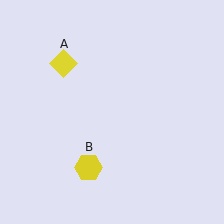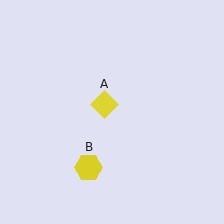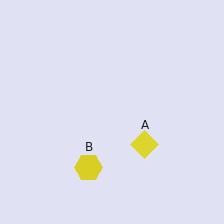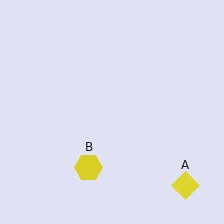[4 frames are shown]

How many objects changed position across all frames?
1 object changed position: yellow diamond (object A).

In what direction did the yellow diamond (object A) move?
The yellow diamond (object A) moved down and to the right.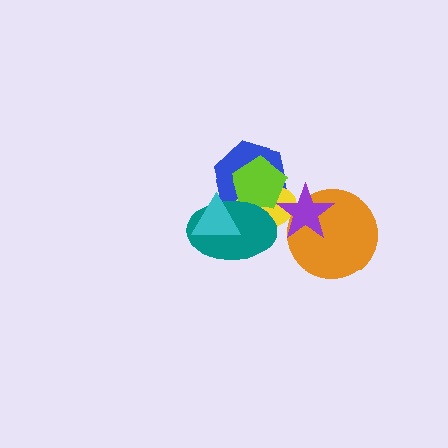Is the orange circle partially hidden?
Yes, it is partially covered by another shape.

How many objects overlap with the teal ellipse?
4 objects overlap with the teal ellipse.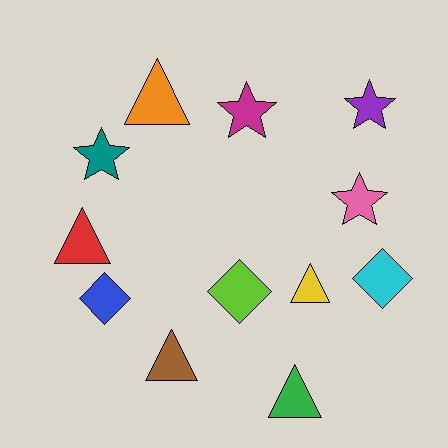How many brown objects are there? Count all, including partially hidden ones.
There is 1 brown object.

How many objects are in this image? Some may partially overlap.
There are 12 objects.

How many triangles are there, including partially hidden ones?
There are 5 triangles.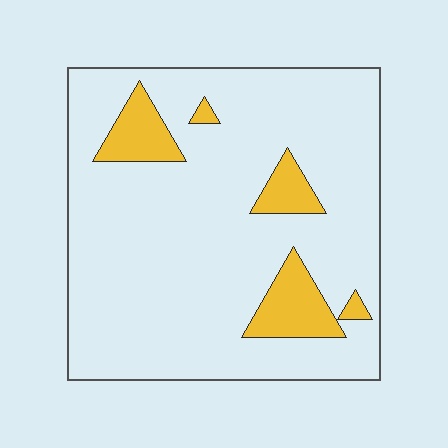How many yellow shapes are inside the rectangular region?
5.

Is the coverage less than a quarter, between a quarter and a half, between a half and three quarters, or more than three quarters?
Less than a quarter.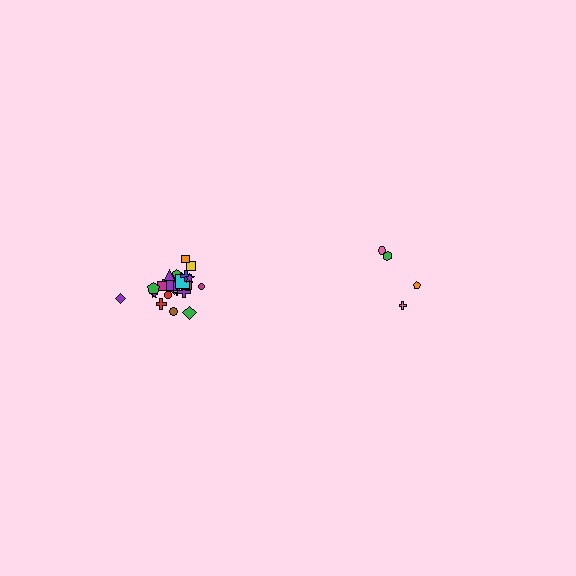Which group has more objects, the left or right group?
The left group.